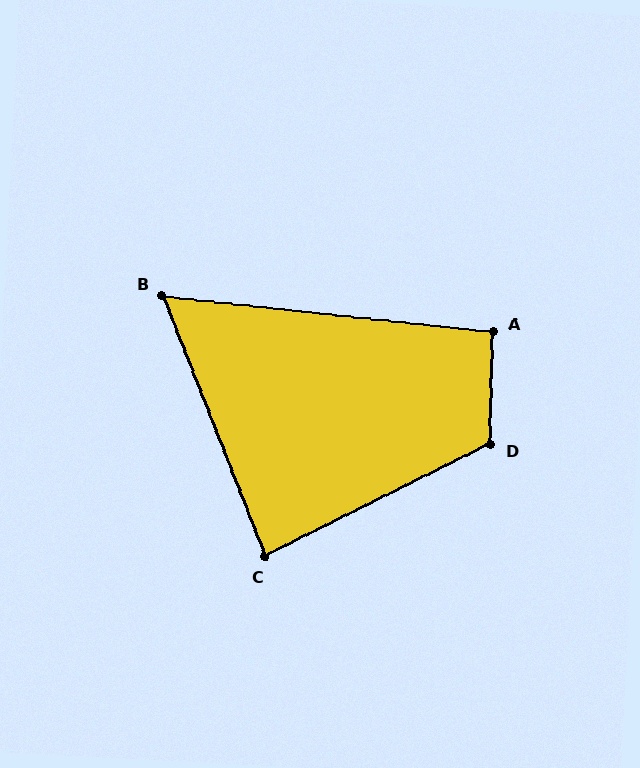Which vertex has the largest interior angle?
D, at approximately 118 degrees.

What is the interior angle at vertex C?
Approximately 85 degrees (approximately right).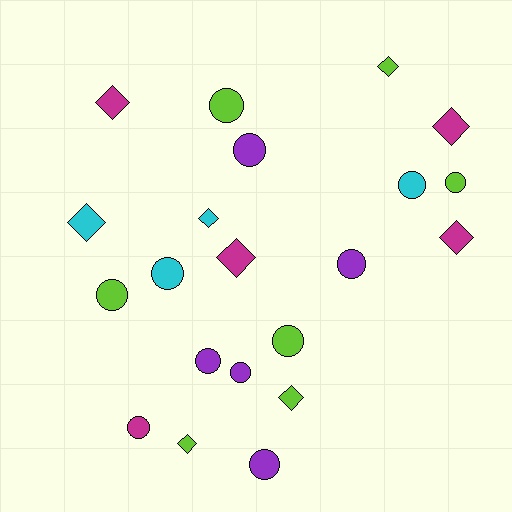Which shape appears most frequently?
Circle, with 12 objects.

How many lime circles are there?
There are 4 lime circles.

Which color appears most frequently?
Lime, with 7 objects.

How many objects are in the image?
There are 21 objects.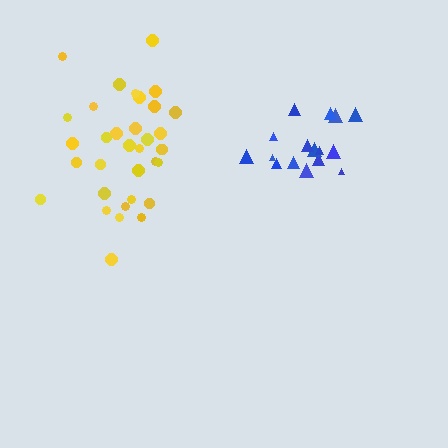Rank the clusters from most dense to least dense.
blue, yellow.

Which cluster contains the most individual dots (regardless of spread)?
Yellow (34).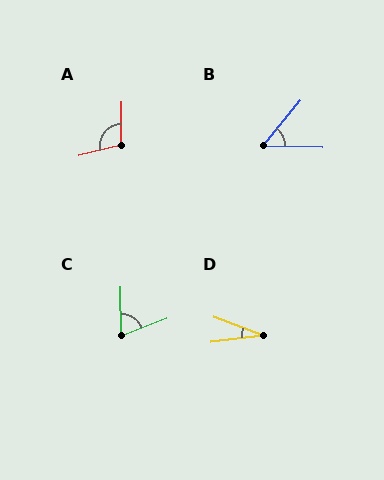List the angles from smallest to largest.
D (27°), B (53°), C (70°), A (104°).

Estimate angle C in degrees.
Approximately 70 degrees.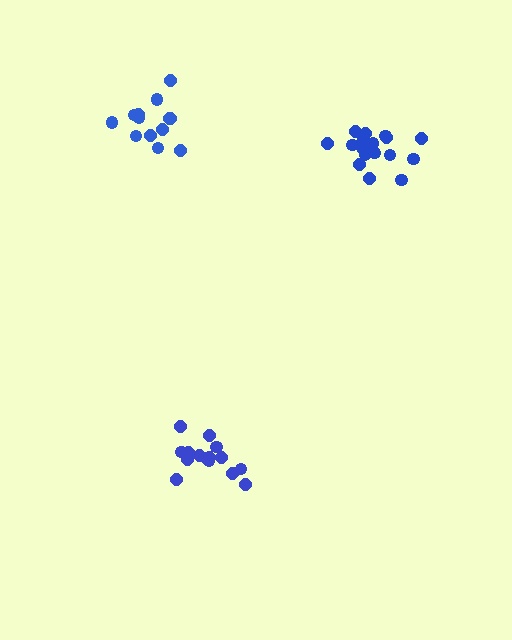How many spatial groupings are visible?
There are 3 spatial groupings.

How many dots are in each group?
Group 1: 15 dots, Group 2: 14 dots, Group 3: 18 dots (47 total).